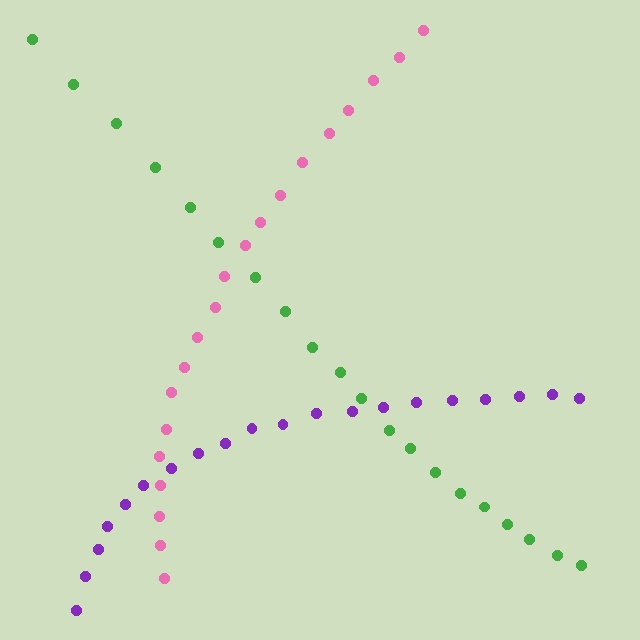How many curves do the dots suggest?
There are 3 distinct paths.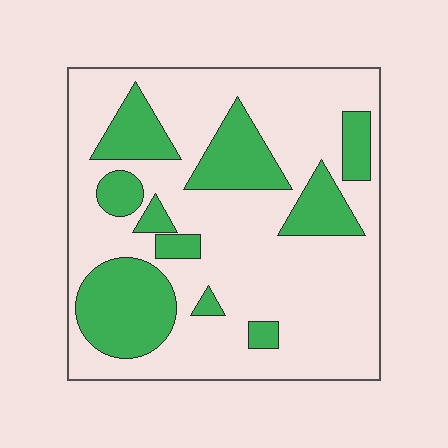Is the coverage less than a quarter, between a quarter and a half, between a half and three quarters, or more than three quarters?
Between a quarter and a half.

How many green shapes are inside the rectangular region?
10.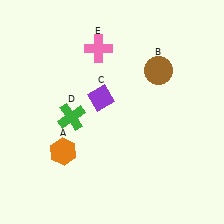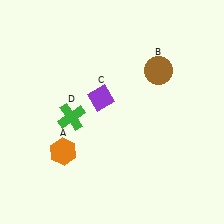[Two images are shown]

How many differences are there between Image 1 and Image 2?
There is 1 difference between the two images.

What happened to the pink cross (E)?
The pink cross (E) was removed in Image 2. It was in the top-left area of Image 1.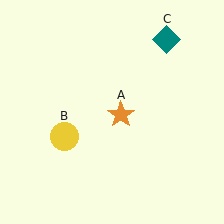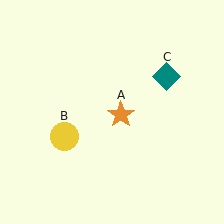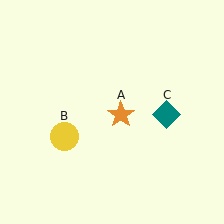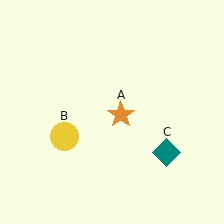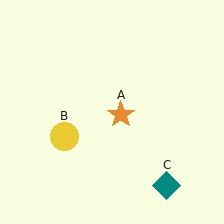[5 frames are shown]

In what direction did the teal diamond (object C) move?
The teal diamond (object C) moved down.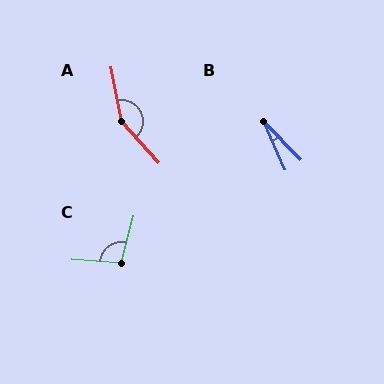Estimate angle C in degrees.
Approximately 101 degrees.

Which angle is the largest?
A, at approximately 149 degrees.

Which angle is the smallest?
B, at approximately 20 degrees.